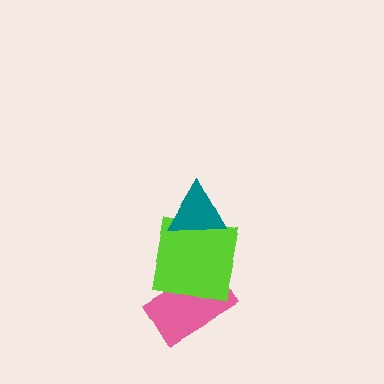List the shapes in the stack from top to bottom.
From top to bottom: the teal triangle, the lime square, the pink rectangle.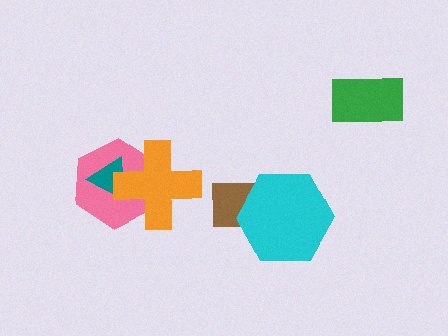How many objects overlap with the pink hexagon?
2 objects overlap with the pink hexagon.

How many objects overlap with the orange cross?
2 objects overlap with the orange cross.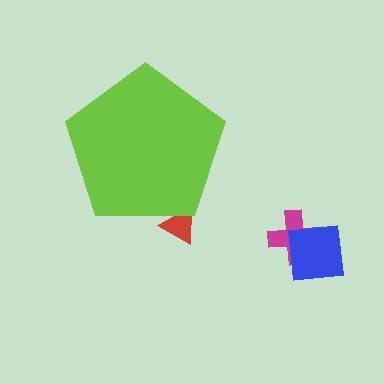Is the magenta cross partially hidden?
No, the magenta cross is fully visible.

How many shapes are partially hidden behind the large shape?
1 shape is partially hidden.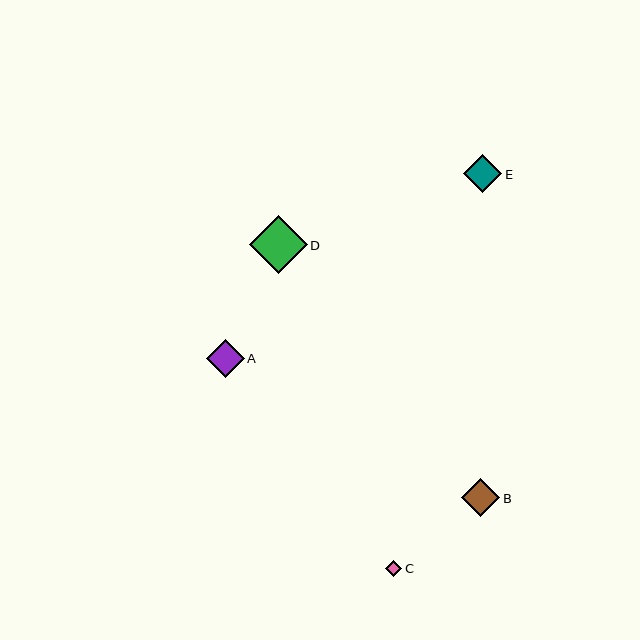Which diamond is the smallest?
Diamond C is the smallest with a size of approximately 16 pixels.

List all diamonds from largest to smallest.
From largest to smallest: D, B, E, A, C.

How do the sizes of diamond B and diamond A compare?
Diamond B and diamond A are approximately the same size.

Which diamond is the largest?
Diamond D is the largest with a size of approximately 58 pixels.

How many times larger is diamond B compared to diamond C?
Diamond B is approximately 2.4 times the size of diamond C.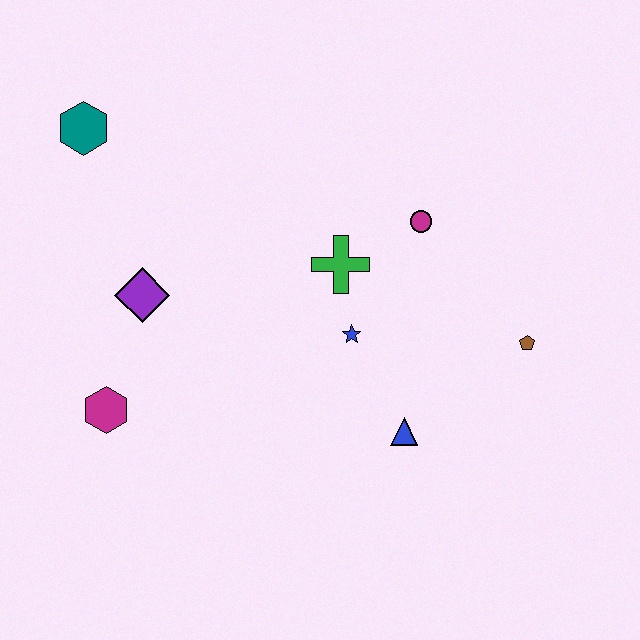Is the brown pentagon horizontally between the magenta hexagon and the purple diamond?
No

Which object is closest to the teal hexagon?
The purple diamond is closest to the teal hexagon.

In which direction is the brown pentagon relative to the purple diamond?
The brown pentagon is to the right of the purple diamond.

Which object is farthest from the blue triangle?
The teal hexagon is farthest from the blue triangle.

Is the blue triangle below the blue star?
Yes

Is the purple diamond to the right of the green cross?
No